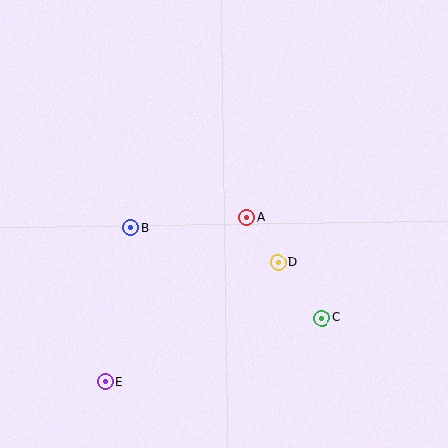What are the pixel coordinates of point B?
Point B is at (131, 228).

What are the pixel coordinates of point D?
Point D is at (278, 262).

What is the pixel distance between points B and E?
The distance between B and E is 155 pixels.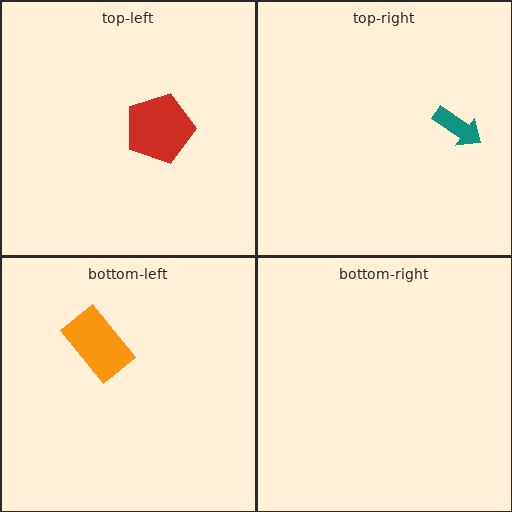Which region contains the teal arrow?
The top-right region.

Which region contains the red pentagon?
The top-left region.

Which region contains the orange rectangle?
The bottom-left region.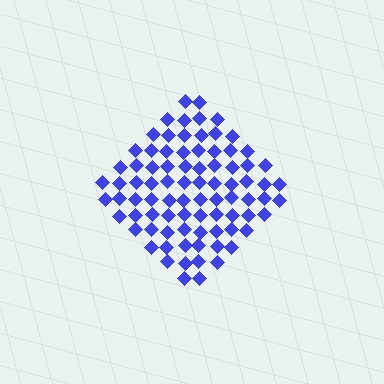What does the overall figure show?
The overall figure shows a diamond.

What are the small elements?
The small elements are diamonds.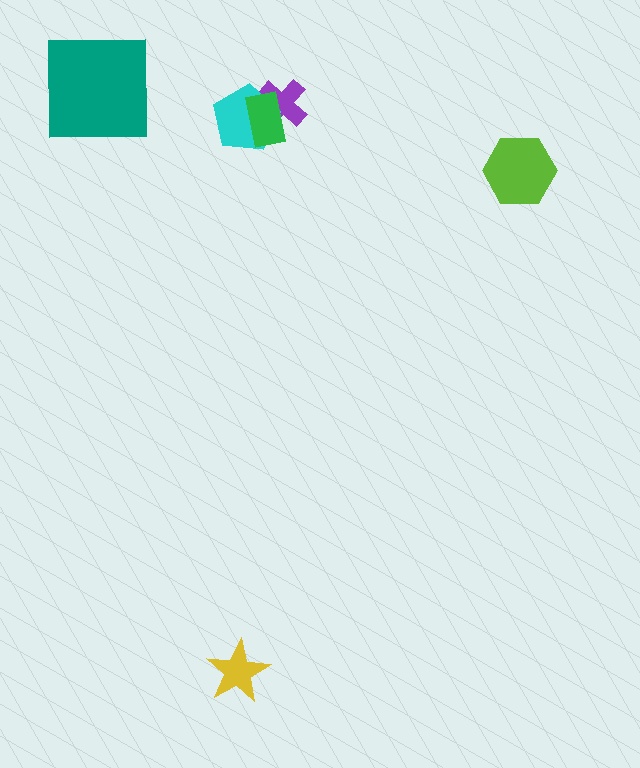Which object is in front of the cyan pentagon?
The green rectangle is in front of the cyan pentagon.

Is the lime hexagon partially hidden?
No, no other shape covers it.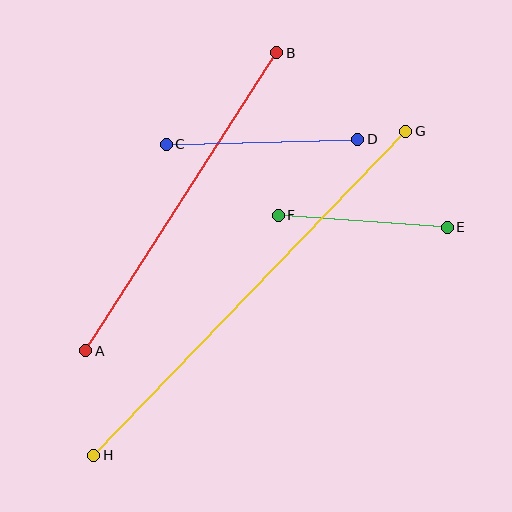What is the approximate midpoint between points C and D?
The midpoint is at approximately (262, 142) pixels.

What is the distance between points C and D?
The distance is approximately 192 pixels.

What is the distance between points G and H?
The distance is approximately 450 pixels.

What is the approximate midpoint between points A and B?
The midpoint is at approximately (181, 202) pixels.